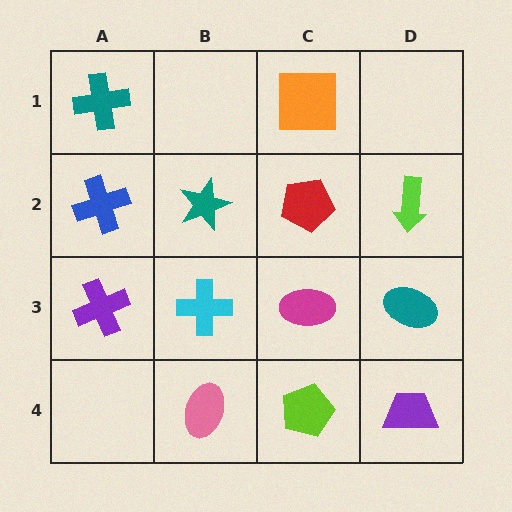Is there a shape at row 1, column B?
No, that cell is empty.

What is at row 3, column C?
A magenta ellipse.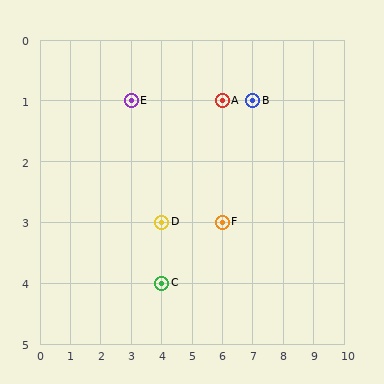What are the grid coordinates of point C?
Point C is at grid coordinates (4, 4).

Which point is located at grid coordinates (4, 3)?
Point D is at (4, 3).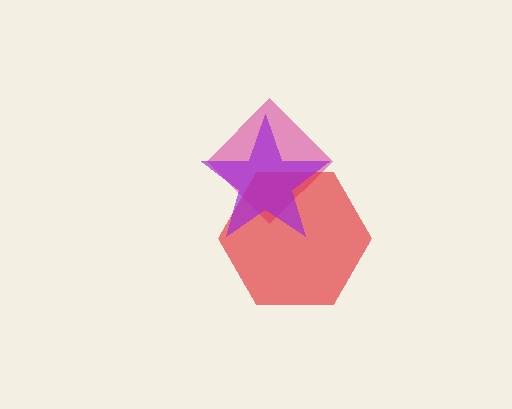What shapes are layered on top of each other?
The layered shapes are: a magenta diamond, a red hexagon, a purple star.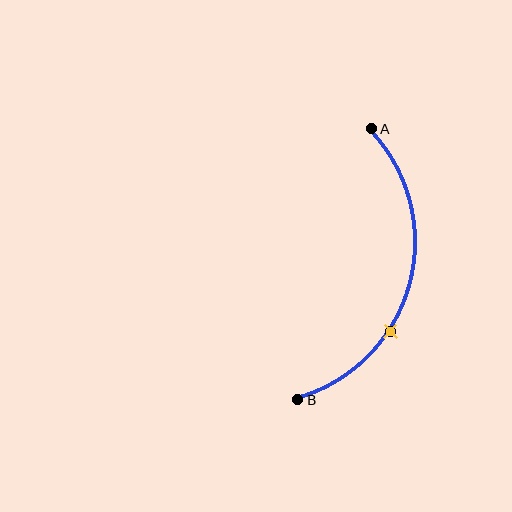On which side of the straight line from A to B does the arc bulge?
The arc bulges to the right of the straight line connecting A and B.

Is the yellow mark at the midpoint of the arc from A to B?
No. The yellow mark lies on the arc but is closer to endpoint B. The arc midpoint would be at the point on the curve equidistant along the arc from both A and B.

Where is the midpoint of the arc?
The arc midpoint is the point on the curve farthest from the straight line joining A and B. It sits to the right of that line.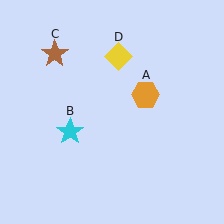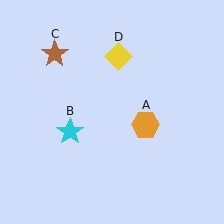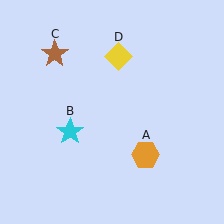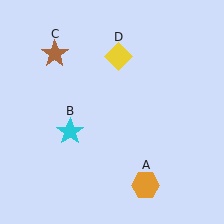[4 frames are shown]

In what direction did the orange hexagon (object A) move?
The orange hexagon (object A) moved down.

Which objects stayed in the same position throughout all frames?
Cyan star (object B) and brown star (object C) and yellow diamond (object D) remained stationary.